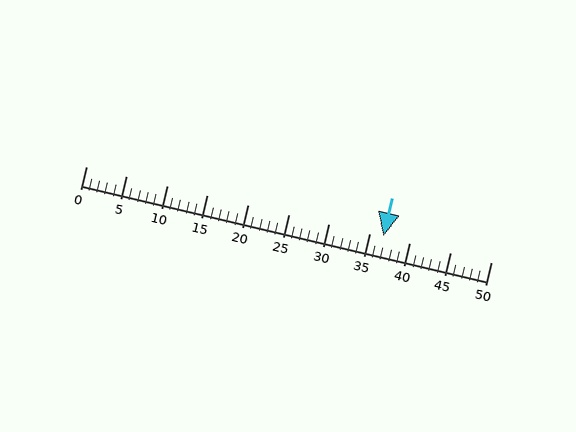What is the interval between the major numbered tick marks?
The major tick marks are spaced 5 units apart.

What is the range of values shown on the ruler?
The ruler shows values from 0 to 50.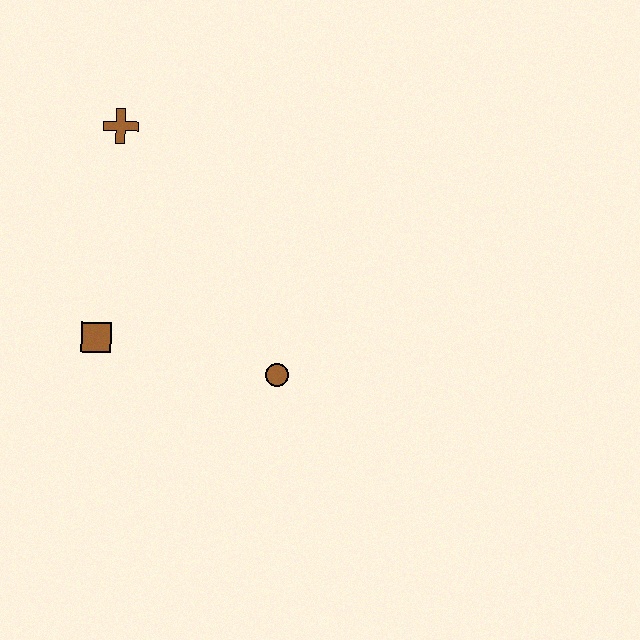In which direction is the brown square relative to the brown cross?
The brown square is below the brown cross.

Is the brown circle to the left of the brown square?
No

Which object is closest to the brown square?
The brown circle is closest to the brown square.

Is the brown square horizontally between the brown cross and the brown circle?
No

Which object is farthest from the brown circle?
The brown cross is farthest from the brown circle.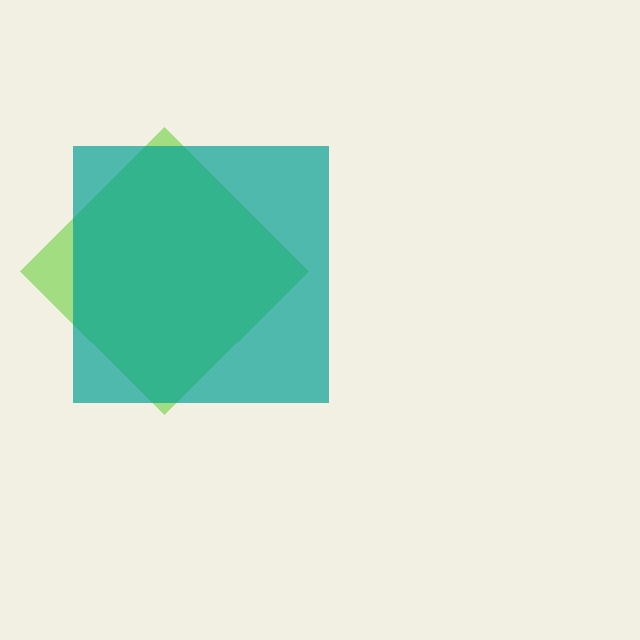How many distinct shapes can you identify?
There are 2 distinct shapes: a lime diamond, a teal square.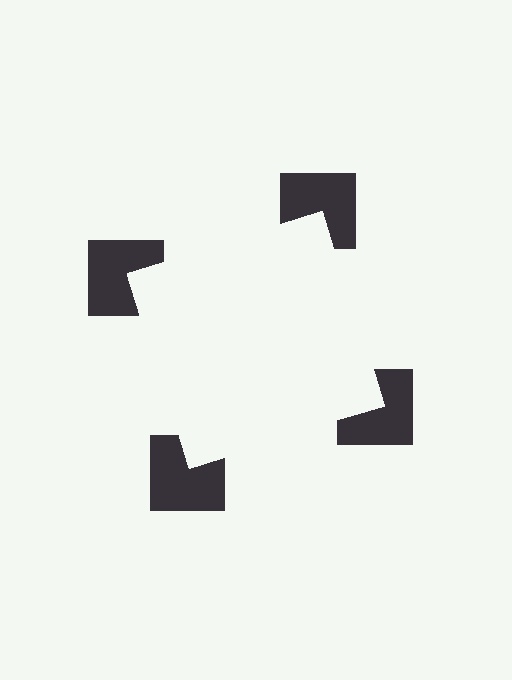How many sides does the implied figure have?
4 sides.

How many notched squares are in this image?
There are 4 — one at each vertex of the illusory square.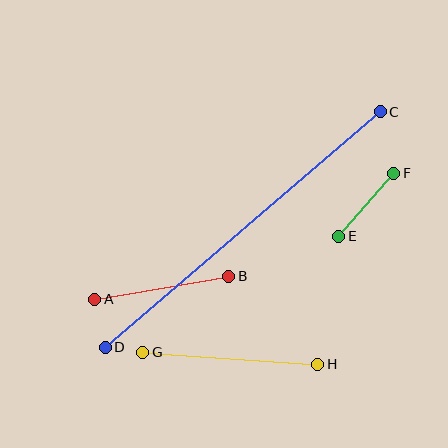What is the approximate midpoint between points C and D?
The midpoint is at approximately (243, 230) pixels.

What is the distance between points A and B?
The distance is approximately 136 pixels.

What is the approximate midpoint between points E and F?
The midpoint is at approximately (366, 205) pixels.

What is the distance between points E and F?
The distance is approximately 84 pixels.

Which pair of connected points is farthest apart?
Points C and D are farthest apart.